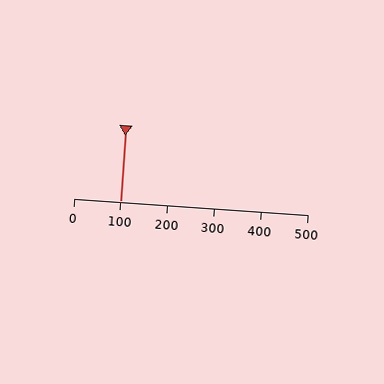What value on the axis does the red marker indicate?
The marker indicates approximately 100.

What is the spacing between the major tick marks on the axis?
The major ticks are spaced 100 apart.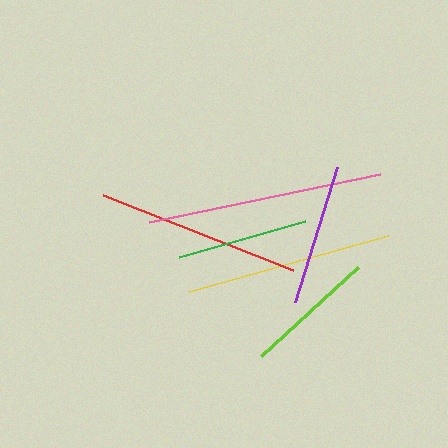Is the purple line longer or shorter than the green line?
The purple line is longer than the green line.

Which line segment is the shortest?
The green line is the shortest at approximately 131 pixels.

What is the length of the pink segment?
The pink segment is approximately 235 pixels long.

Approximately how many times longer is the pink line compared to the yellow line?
The pink line is approximately 1.1 times the length of the yellow line.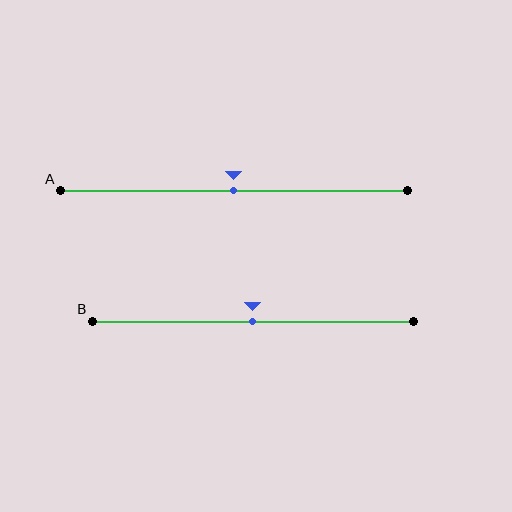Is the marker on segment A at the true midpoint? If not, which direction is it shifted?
Yes, the marker on segment A is at the true midpoint.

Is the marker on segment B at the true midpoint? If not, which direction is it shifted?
Yes, the marker on segment B is at the true midpoint.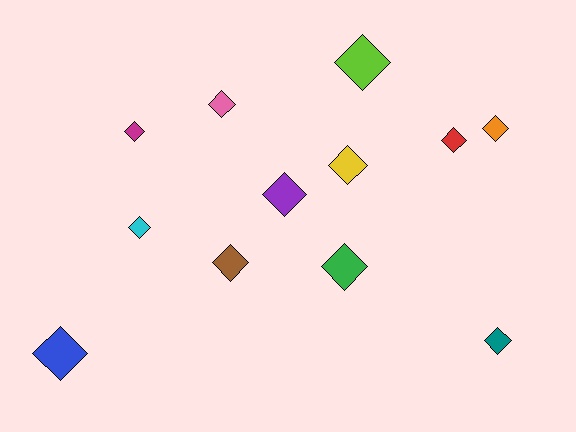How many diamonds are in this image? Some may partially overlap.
There are 12 diamonds.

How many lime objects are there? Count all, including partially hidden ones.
There is 1 lime object.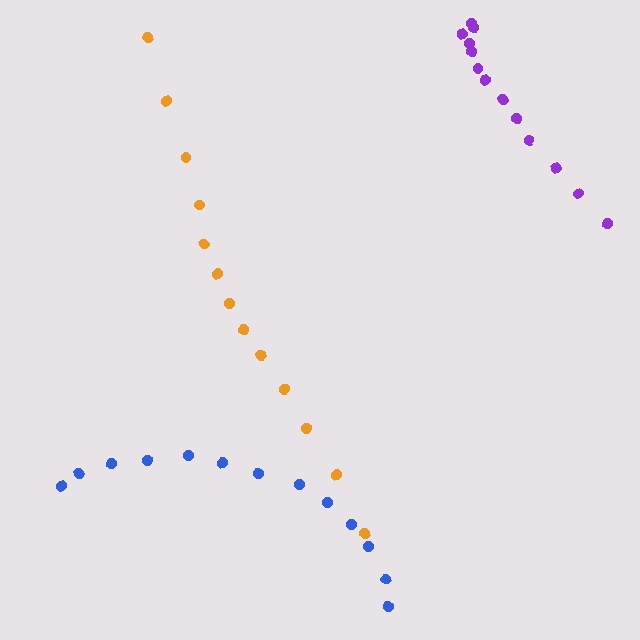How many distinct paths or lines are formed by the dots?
There are 3 distinct paths.